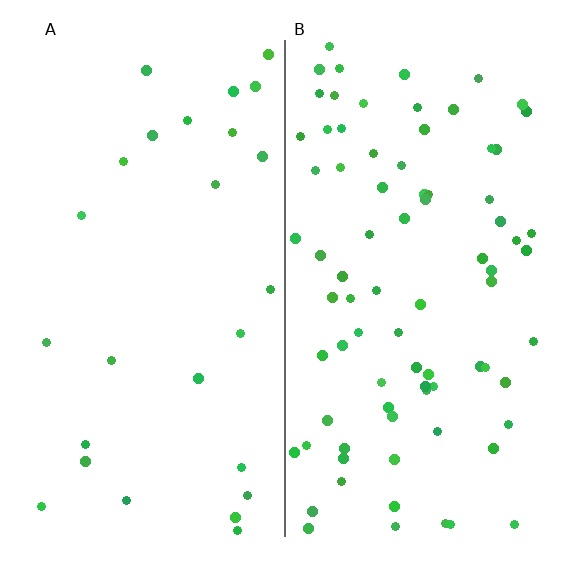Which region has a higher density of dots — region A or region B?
B (the right).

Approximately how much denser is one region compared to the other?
Approximately 3.1× — region B over region A.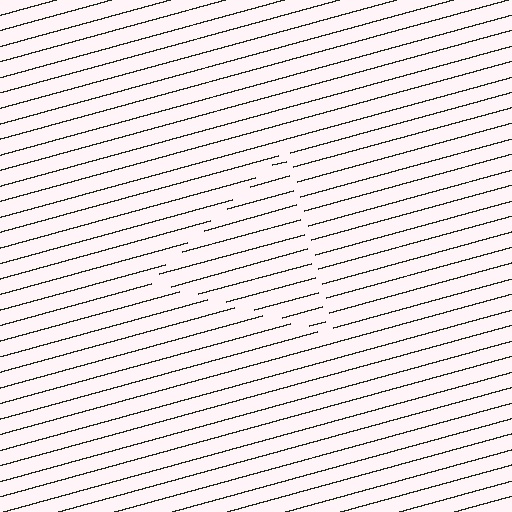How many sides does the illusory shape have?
3 sides — the line-ends trace a triangle.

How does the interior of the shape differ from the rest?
The interior of the shape contains the same grating, shifted by half a period — the contour is defined by the phase discontinuity where line-ends from the inner and outer gratings abut.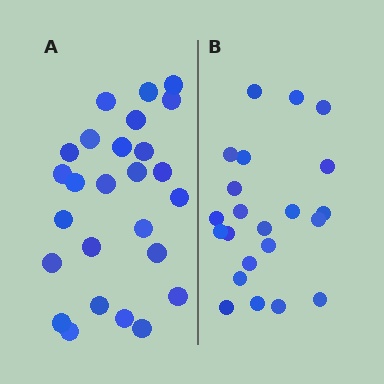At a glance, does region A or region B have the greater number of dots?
Region A (the left region) has more dots.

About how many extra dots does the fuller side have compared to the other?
Region A has about 4 more dots than region B.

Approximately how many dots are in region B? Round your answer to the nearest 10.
About 20 dots. (The exact count is 22, which rounds to 20.)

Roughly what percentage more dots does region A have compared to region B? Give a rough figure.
About 20% more.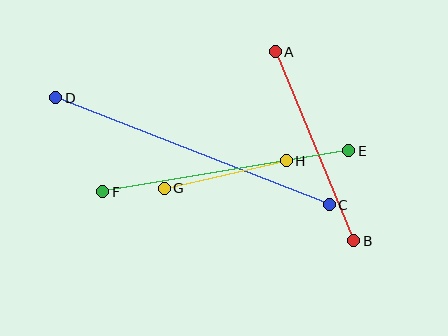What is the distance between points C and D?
The distance is approximately 294 pixels.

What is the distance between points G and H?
The distance is approximately 125 pixels.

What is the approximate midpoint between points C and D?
The midpoint is at approximately (192, 151) pixels.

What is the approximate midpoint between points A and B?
The midpoint is at approximately (315, 146) pixels.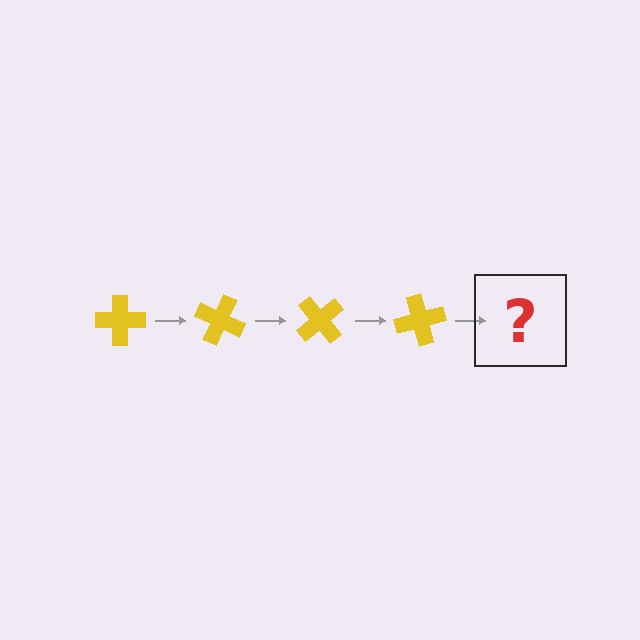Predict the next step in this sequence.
The next step is a yellow cross rotated 100 degrees.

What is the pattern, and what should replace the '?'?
The pattern is that the cross rotates 25 degrees each step. The '?' should be a yellow cross rotated 100 degrees.